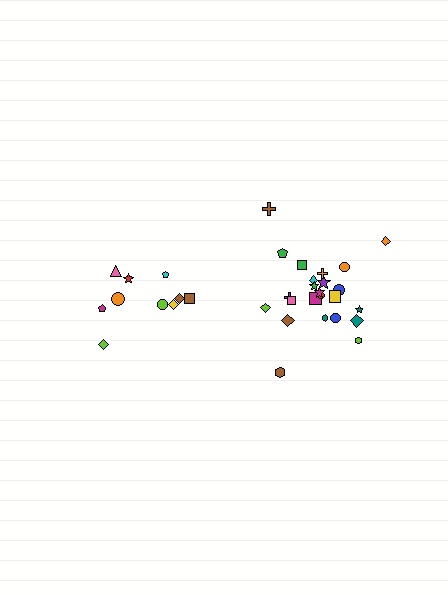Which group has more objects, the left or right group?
The right group.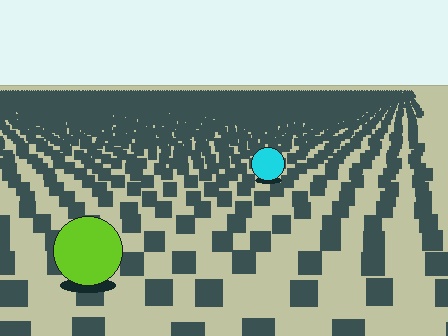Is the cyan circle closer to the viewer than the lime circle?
No. The lime circle is closer — you can tell from the texture gradient: the ground texture is coarser near it.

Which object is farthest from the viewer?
The cyan circle is farthest from the viewer. It appears smaller and the ground texture around it is denser.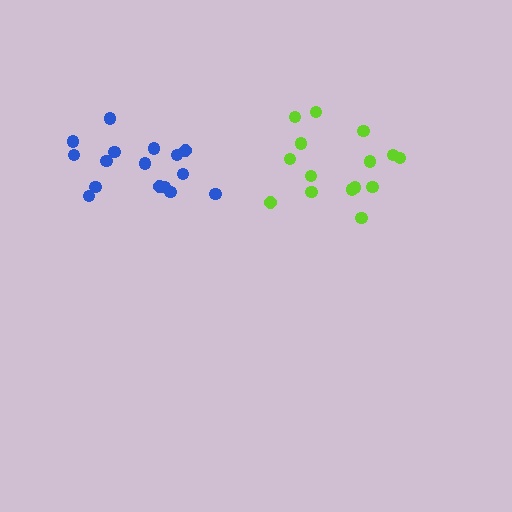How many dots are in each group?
Group 1: 16 dots, Group 2: 15 dots (31 total).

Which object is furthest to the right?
The lime cluster is rightmost.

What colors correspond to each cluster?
The clusters are colored: blue, lime.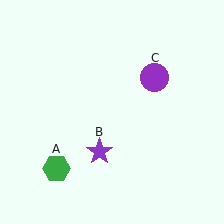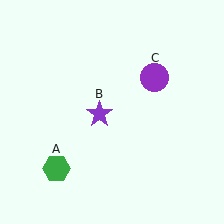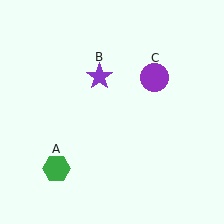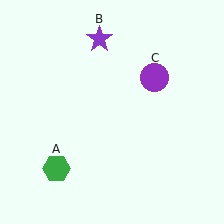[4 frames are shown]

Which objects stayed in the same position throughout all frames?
Green hexagon (object A) and purple circle (object C) remained stationary.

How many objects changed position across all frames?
1 object changed position: purple star (object B).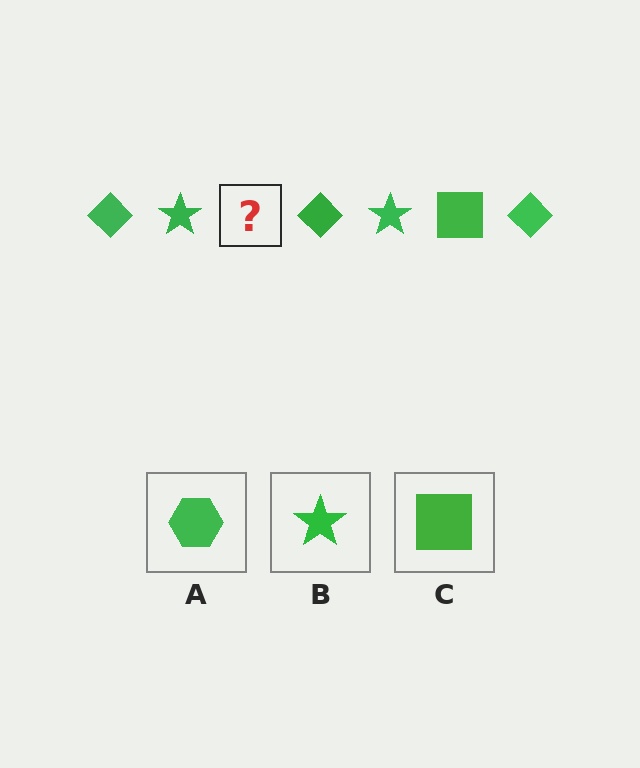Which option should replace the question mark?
Option C.